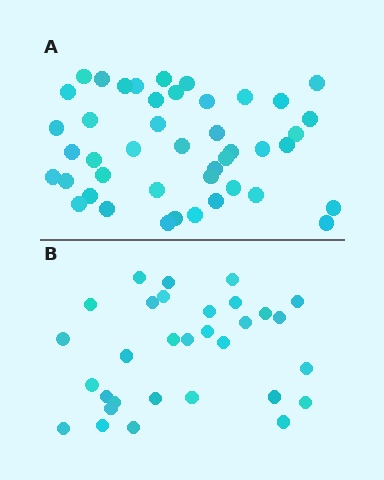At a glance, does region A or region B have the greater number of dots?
Region A (the top region) has more dots.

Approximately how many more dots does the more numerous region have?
Region A has approximately 15 more dots than region B.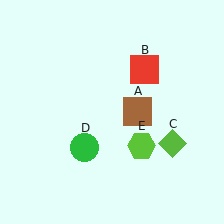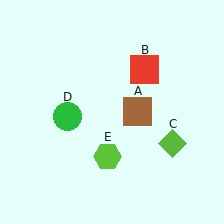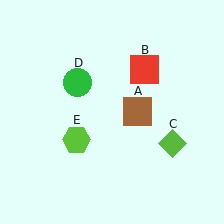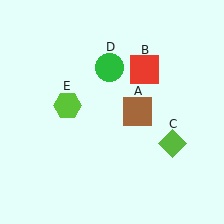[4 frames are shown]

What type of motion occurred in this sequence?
The green circle (object D), lime hexagon (object E) rotated clockwise around the center of the scene.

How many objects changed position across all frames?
2 objects changed position: green circle (object D), lime hexagon (object E).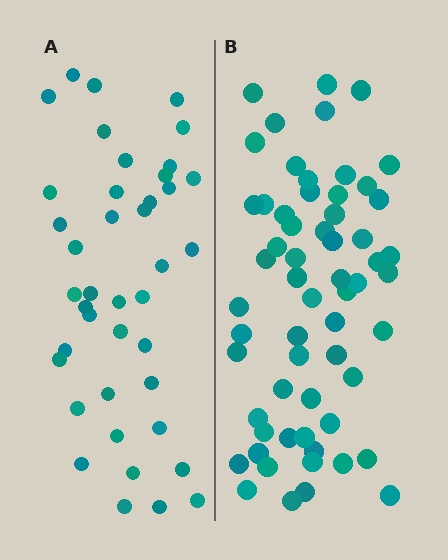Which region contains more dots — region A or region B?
Region B (the right region) has more dots.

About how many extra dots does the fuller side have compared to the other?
Region B has approximately 20 more dots than region A.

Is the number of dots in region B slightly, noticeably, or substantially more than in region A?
Region B has substantially more. The ratio is roughly 1.5 to 1.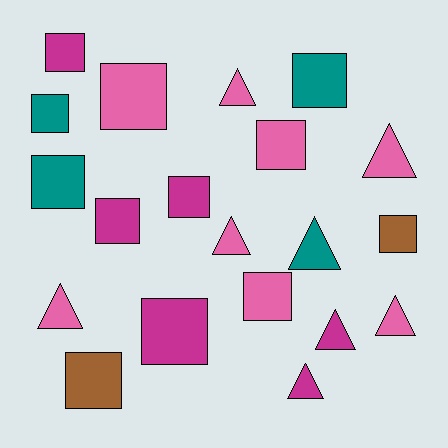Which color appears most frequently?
Pink, with 8 objects.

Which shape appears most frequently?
Square, with 12 objects.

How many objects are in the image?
There are 20 objects.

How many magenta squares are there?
There are 4 magenta squares.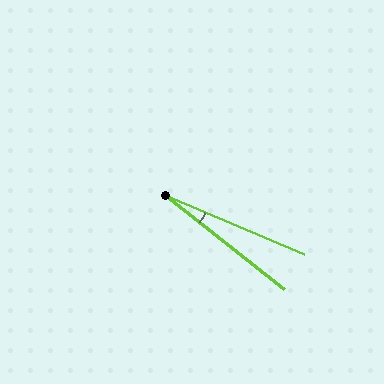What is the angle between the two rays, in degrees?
Approximately 15 degrees.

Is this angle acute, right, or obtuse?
It is acute.